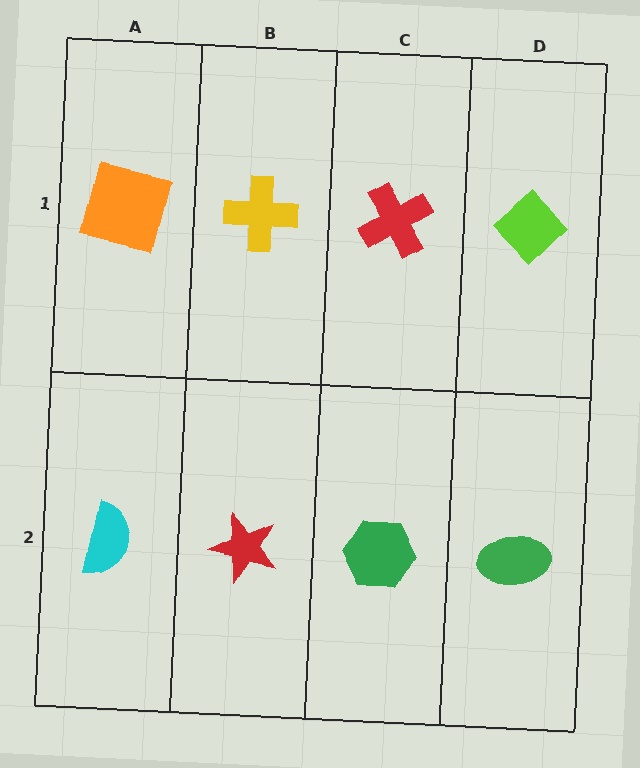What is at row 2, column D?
A green ellipse.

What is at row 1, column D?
A lime diamond.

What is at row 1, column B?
A yellow cross.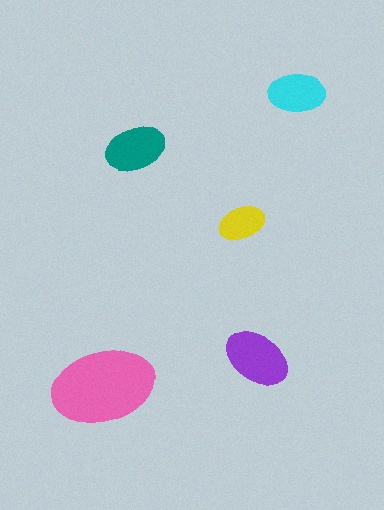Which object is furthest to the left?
The pink ellipse is leftmost.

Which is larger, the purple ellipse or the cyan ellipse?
The purple one.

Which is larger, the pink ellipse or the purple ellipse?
The pink one.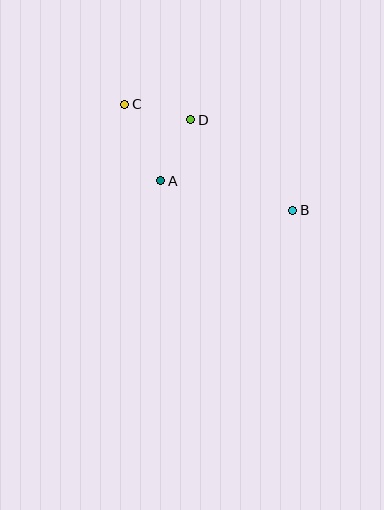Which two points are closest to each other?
Points A and D are closest to each other.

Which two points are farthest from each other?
Points B and C are farthest from each other.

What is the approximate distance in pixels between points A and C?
The distance between A and C is approximately 84 pixels.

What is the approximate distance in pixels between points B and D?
The distance between B and D is approximately 136 pixels.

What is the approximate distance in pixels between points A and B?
The distance between A and B is approximately 135 pixels.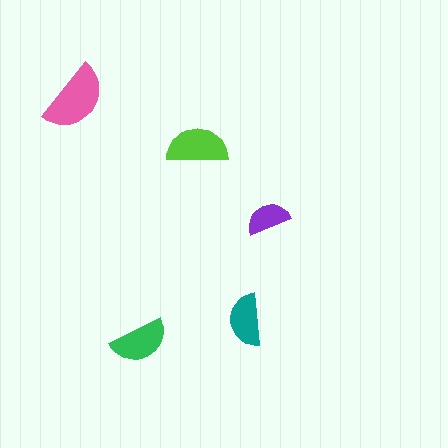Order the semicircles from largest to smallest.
the pink one, the lime one, the green one, the teal one, the purple one.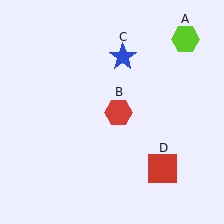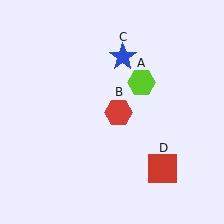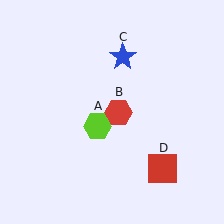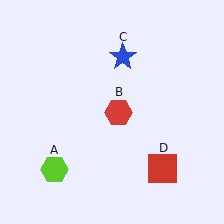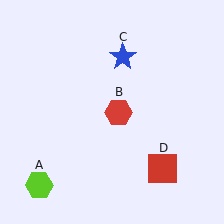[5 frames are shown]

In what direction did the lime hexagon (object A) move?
The lime hexagon (object A) moved down and to the left.